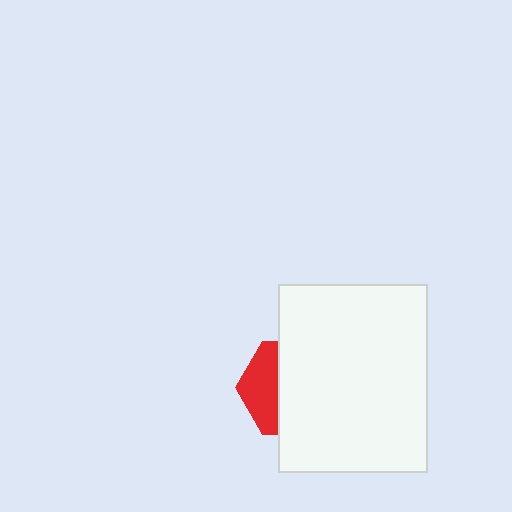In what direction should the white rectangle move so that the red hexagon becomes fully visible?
The white rectangle should move right. That is the shortest direction to clear the overlap and leave the red hexagon fully visible.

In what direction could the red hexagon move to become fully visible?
The red hexagon could move left. That would shift it out from behind the white rectangle entirely.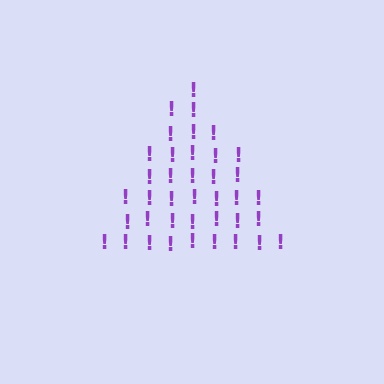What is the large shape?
The large shape is a triangle.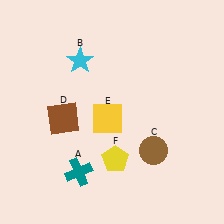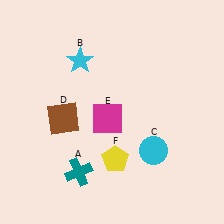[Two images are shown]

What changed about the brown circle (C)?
In Image 1, C is brown. In Image 2, it changed to cyan.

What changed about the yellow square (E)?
In Image 1, E is yellow. In Image 2, it changed to magenta.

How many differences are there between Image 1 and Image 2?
There are 2 differences between the two images.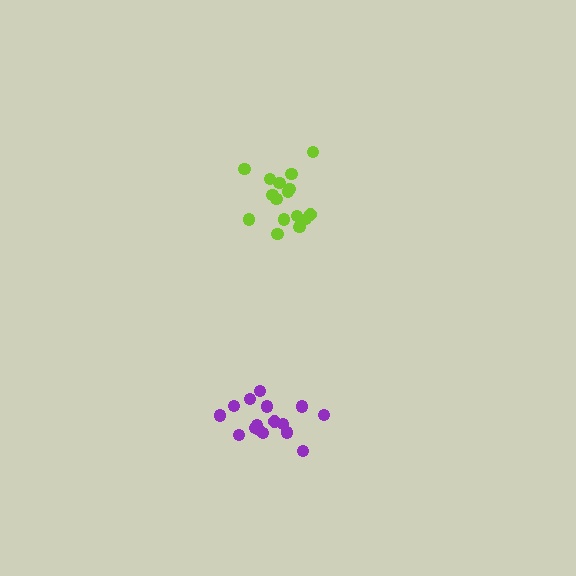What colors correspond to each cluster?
The clusters are colored: purple, lime.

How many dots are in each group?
Group 1: 17 dots, Group 2: 16 dots (33 total).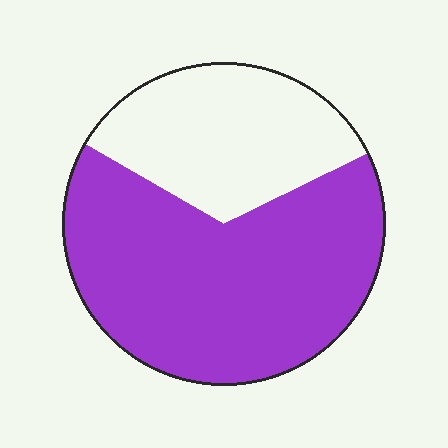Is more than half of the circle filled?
Yes.